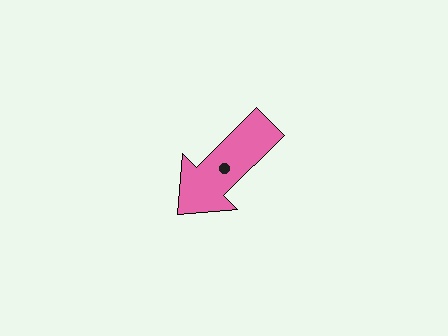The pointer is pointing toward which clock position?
Roughly 8 o'clock.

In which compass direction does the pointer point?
Southwest.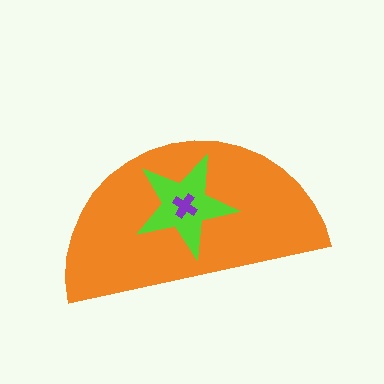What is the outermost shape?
The orange semicircle.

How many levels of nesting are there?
3.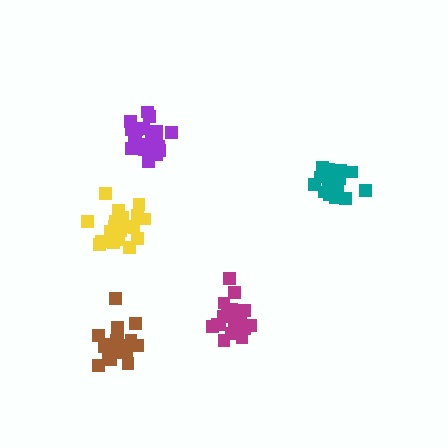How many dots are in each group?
Group 1: 20 dots, Group 2: 18 dots, Group 3: 16 dots, Group 4: 21 dots, Group 5: 21 dots (96 total).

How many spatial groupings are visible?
There are 5 spatial groupings.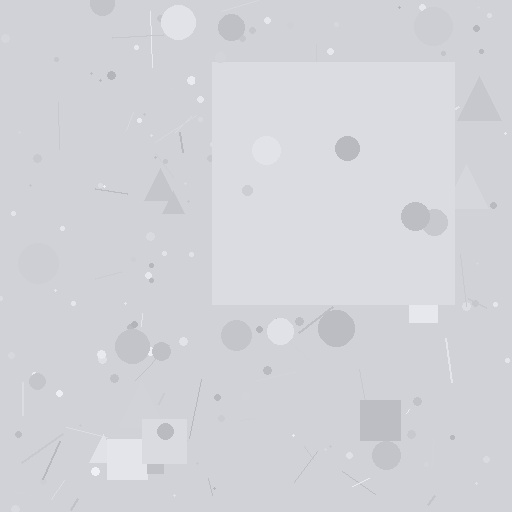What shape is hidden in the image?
A square is hidden in the image.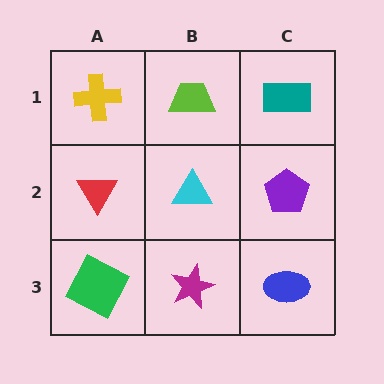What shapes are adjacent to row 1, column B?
A cyan triangle (row 2, column B), a yellow cross (row 1, column A), a teal rectangle (row 1, column C).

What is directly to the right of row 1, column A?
A lime trapezoid.